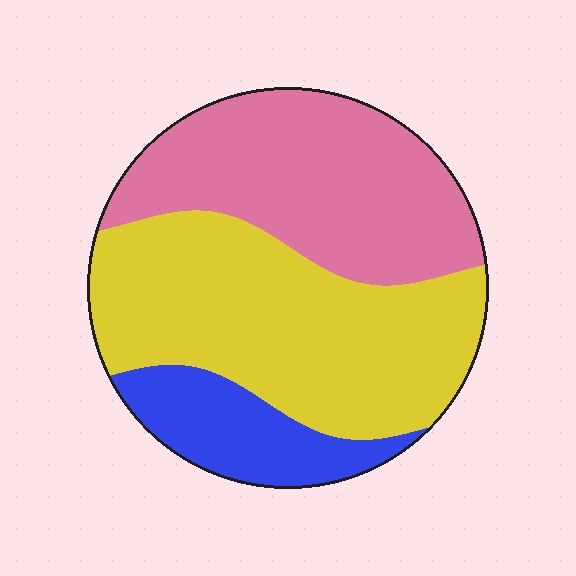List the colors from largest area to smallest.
From largest to smallest: yellow, pink, blue.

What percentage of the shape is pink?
Pink takes up between a third and a half of the shape.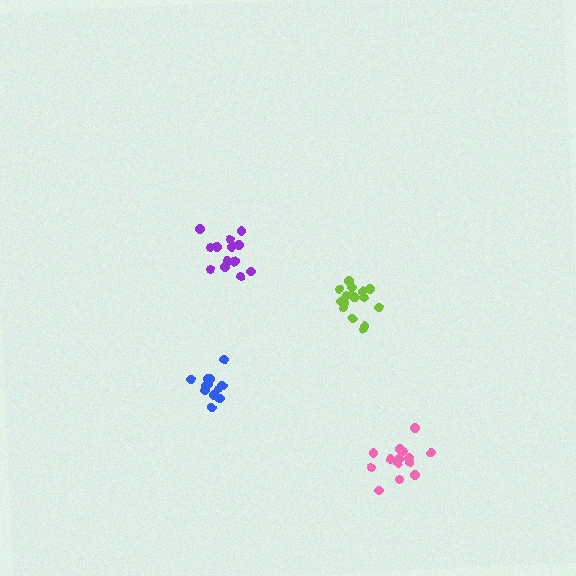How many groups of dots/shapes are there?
There are 4 groups.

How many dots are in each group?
Group 1: 12 dots, Group 2: 17 dots, Group 3: 14 dots, Group 4: 13 dots (56 total).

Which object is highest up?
The purple cluster is topmost.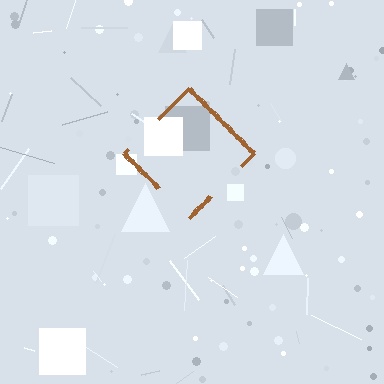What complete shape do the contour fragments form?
The contour fragments form a diamond.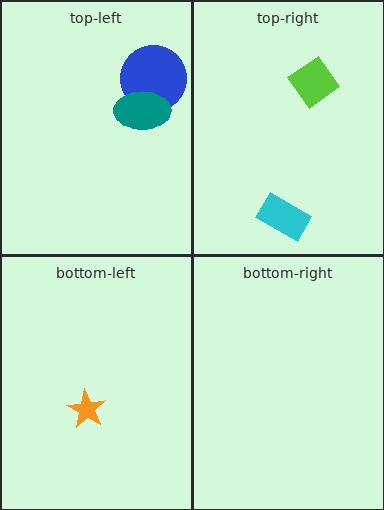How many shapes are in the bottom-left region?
1.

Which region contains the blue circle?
The top-left region.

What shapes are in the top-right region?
The cyan rectangle, the lime diamond.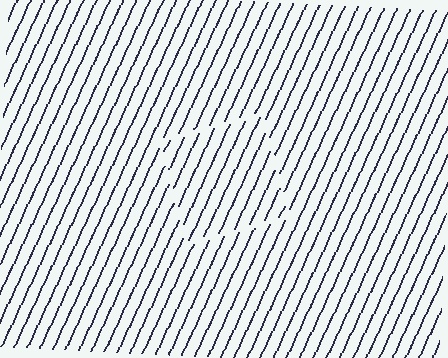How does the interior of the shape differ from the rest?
The interior of the shape contains the same grating, shifted by half a period — the contour is defined by the phase discontinuity where line-ends from the inner and outer gratings abut.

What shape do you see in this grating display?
An illusory square. The interior of the shape contains the same grating, shifted by half a period — the contour is defined by the phase discontinuity where line-ends from the inner and outer gratings abut.